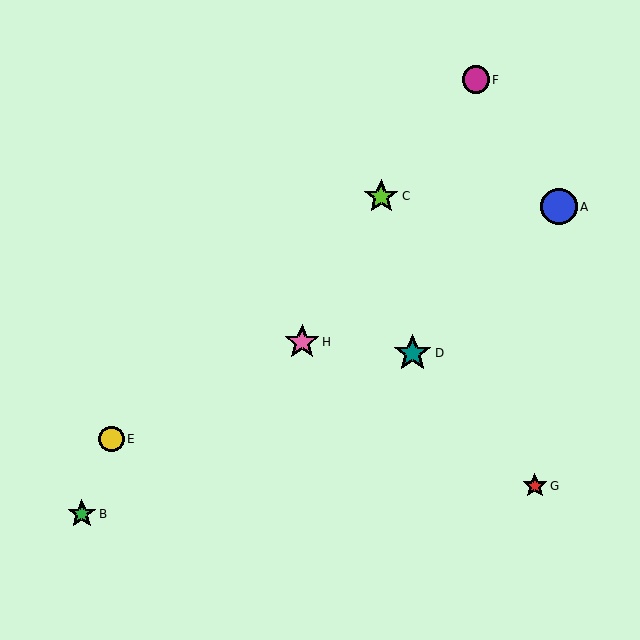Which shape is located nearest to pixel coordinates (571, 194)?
The blue circle (labeled A) at (559, 207) is nearest to that location.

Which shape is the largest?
The teal star (labeled D) is the largest.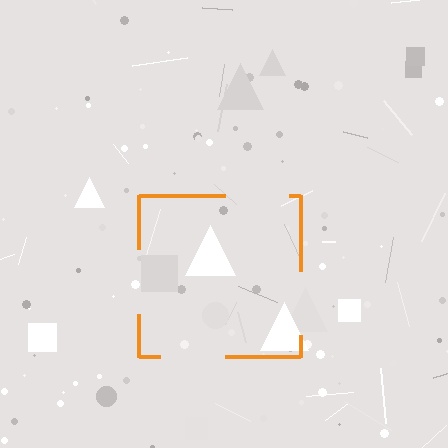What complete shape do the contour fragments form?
The contour fragments form a square.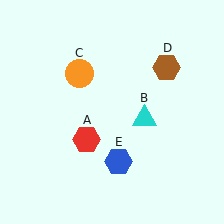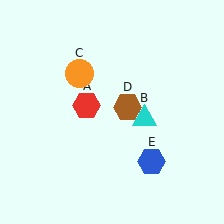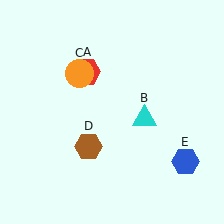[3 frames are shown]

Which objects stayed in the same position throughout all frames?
Cyan triangle (object B) and orange circle (object C) remained stationary.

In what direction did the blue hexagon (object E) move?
The blue hexagon (object E) moved right.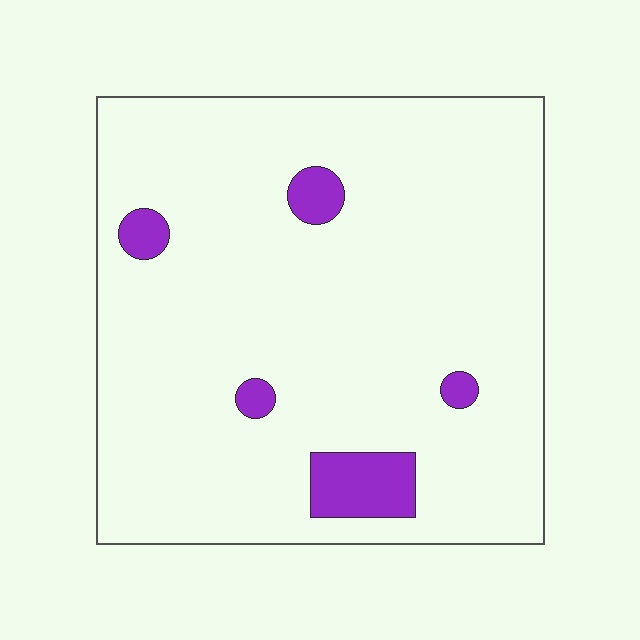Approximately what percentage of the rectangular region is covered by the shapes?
Approximately 5%.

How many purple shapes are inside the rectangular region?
5.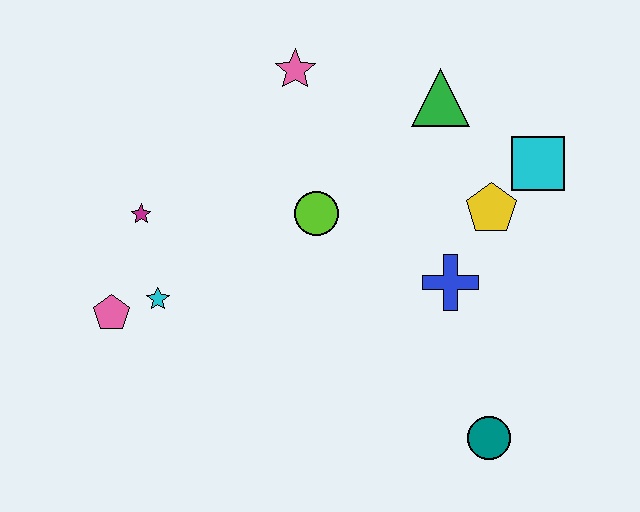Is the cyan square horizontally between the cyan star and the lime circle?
No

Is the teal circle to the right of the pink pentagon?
Yes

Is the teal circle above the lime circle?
No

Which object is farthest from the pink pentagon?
The cyan square is farthest from the pink pentagon.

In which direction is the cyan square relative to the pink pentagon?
The cyan square is to the right of the pink pentagon.